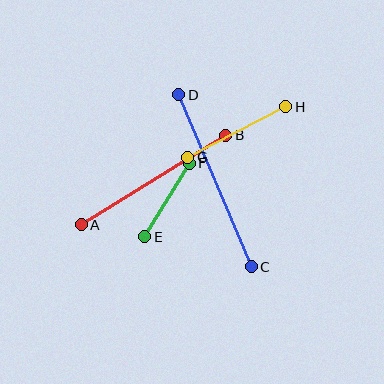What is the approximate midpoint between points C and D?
The midpoint is at approximately (215, 181) pixels.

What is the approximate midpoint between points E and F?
The midpoint is at approximately (167, 200) pixels.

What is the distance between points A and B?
The distance is approximately 170 pixels.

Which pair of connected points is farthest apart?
Points C and D are farthest apart.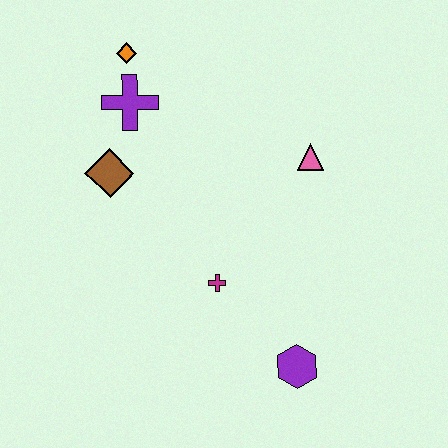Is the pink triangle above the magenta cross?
Yes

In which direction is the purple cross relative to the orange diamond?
The purple cross is below the orange diamond.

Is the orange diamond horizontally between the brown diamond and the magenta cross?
Yes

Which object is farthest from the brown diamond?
The purple hexagon is farthest from the brown diamond.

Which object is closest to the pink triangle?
The magenta cross is closest to the pink triangle.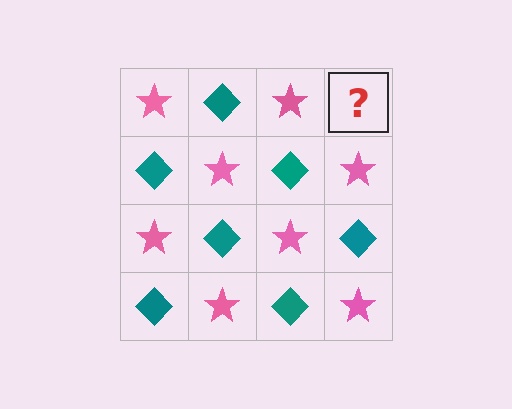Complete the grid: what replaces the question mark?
The question mark should be replaced with a teal diamond.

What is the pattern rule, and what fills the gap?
The rule is that it alternates pink star and teal diamond in a checkerboard pattern. The gap should be filled with a teal diamond.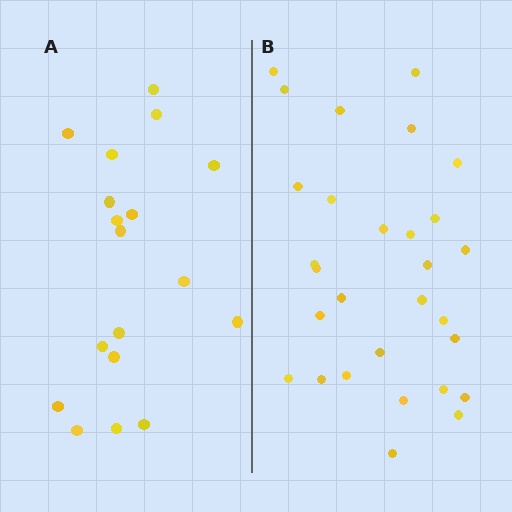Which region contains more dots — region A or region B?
Region B (the right region) has more dots.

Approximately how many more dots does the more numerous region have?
Region B has roughly 12 or so more dots than region A.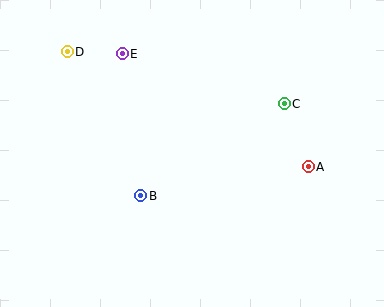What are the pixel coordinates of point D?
Point D is at (67, 52).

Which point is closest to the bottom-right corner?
Point A is closest to the bottom-right corner.